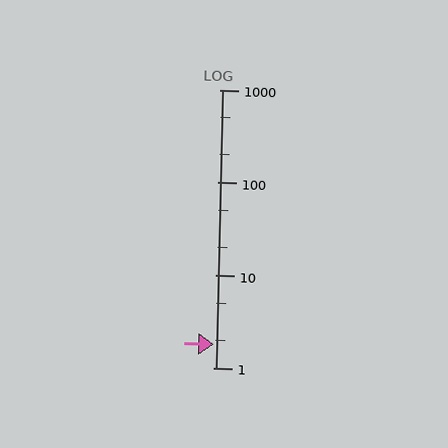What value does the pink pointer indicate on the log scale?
The pointer indicates approximately 1.8.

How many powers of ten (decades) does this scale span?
The scale spans 3 decades, from 1 to 1000.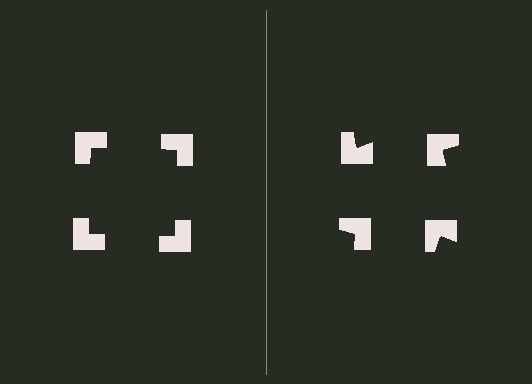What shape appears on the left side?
An illusory square.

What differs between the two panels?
The notched squares are positioned identically on both sides; only the wedge orientations differ. On the left they align to a square; on the right they are misaligned.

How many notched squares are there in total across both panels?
8 — 4 on each side.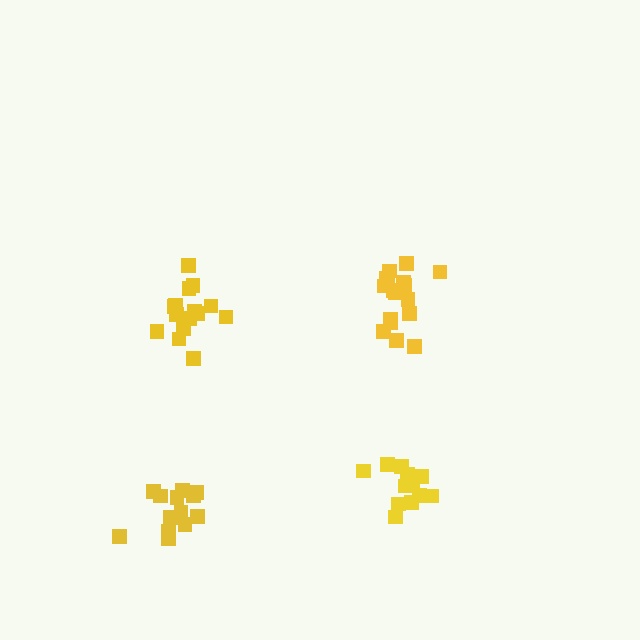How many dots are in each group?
Group 1: 13 dots, Group 2: 17 dots, Group 3: 13 dots, Group 4: 15 dots (58 total).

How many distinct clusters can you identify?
There are 4 distinct clusters.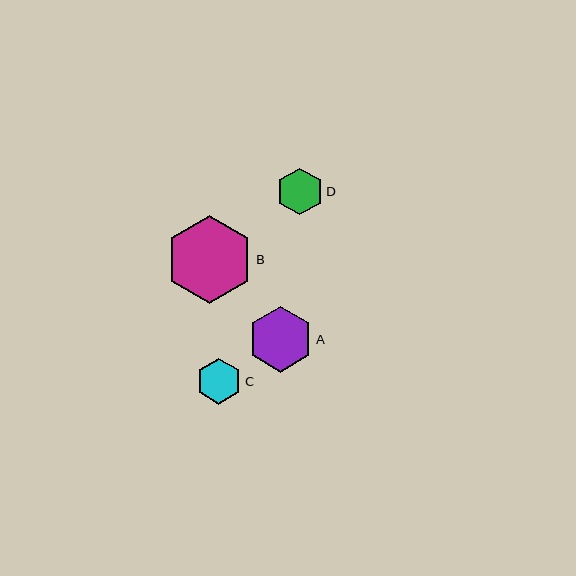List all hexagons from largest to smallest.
From largest to smallest: B, A, D, C.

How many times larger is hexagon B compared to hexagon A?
Hexagon B is approximately 1.3 times the size of hexagon A.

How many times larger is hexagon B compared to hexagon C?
Hexagon B is approximately 1.9 times the size of hexagon C.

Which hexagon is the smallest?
Hexagon C is the smallest with a size of approximately 46 pixels.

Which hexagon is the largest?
Hexagon B is the largest with a size of approximately 87 pixels.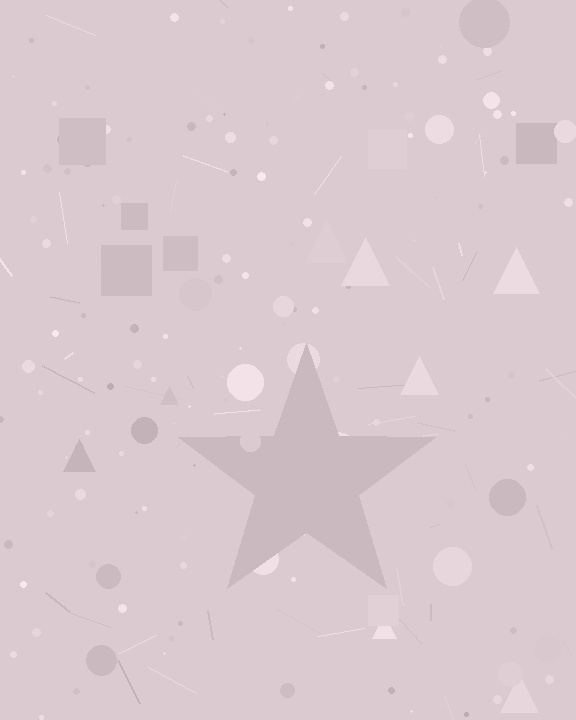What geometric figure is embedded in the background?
A star is embedded in the background.